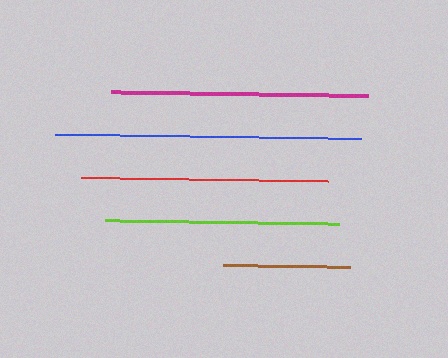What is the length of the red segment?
The red segment is approximately 247 pixels long.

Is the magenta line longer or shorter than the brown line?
The magenta line is longer than the brown line.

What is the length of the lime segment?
The lime segment is approximately 235 pixels long.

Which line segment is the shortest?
The brown line is the shortest at approximately 127 pixels.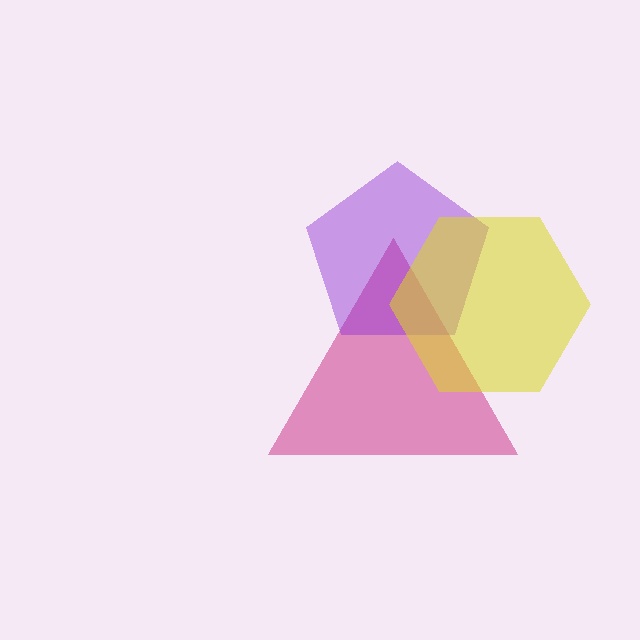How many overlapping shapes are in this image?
There are 3 overlapping shapes in the image.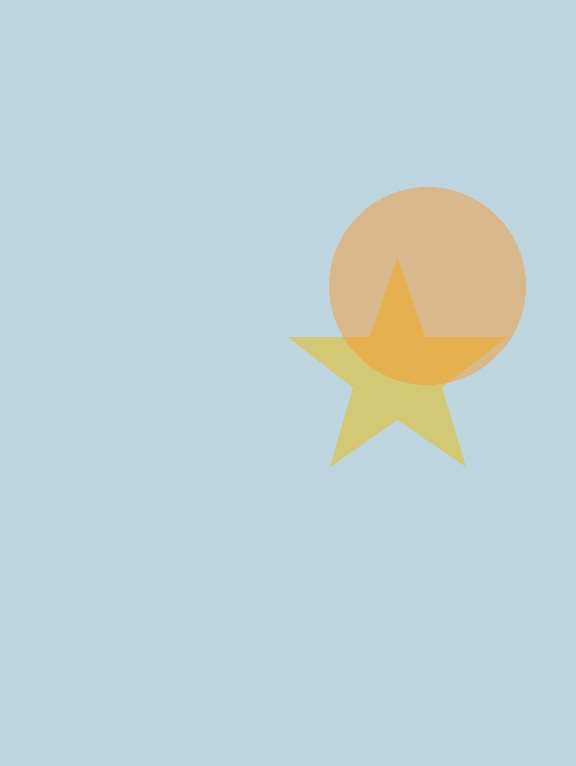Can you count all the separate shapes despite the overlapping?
Yes, there are 2 separate shapes.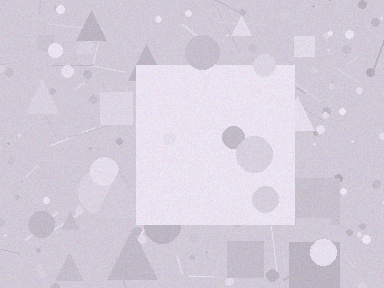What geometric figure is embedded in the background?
A square is embedded in the background.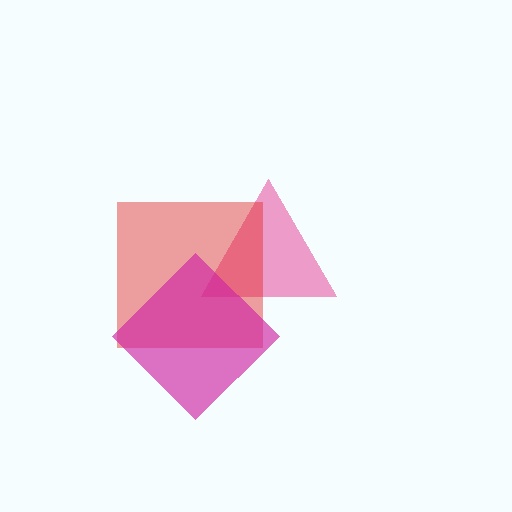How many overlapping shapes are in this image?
There are 3 overlapping shapes in the image.